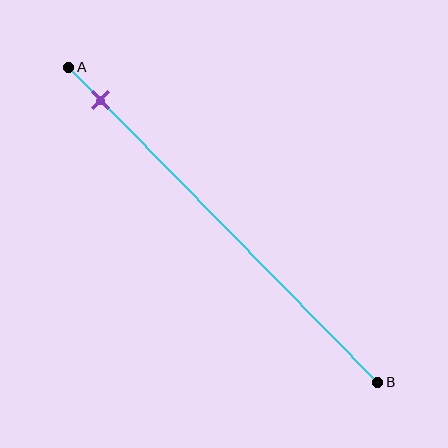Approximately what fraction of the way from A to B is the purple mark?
The purple mark is approximately 10% of the way from A to B.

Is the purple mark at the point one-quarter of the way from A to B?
No, the mark is at about 10% from A, not at the 25% one-quarter point.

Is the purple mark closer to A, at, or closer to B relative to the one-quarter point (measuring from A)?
The purple mark is closer to point A than the one-quarter point of segment AB.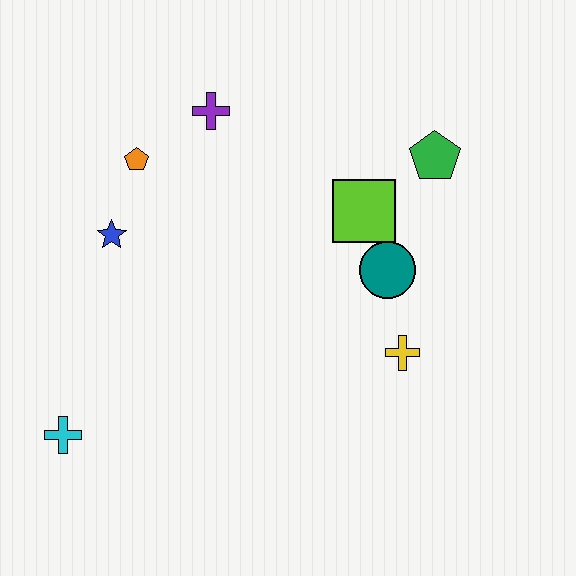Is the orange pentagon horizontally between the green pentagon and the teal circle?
No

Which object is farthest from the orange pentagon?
The yellow cross is farthest from the orange pentagon.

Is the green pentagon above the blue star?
Yes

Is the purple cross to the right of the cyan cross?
Yes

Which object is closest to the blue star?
The orange pentagon is closest to the blue star.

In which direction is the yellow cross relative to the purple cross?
The yellow cross is below the purple cross.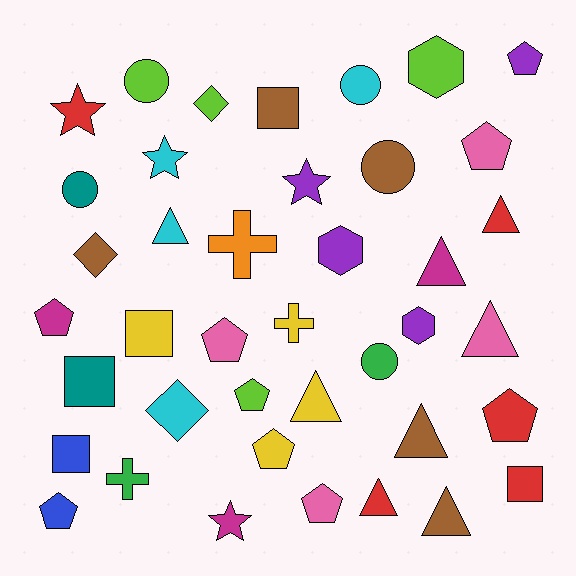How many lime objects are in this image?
There are 4 lime objects.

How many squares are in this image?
There are 5 squares.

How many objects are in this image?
There are 40 objects.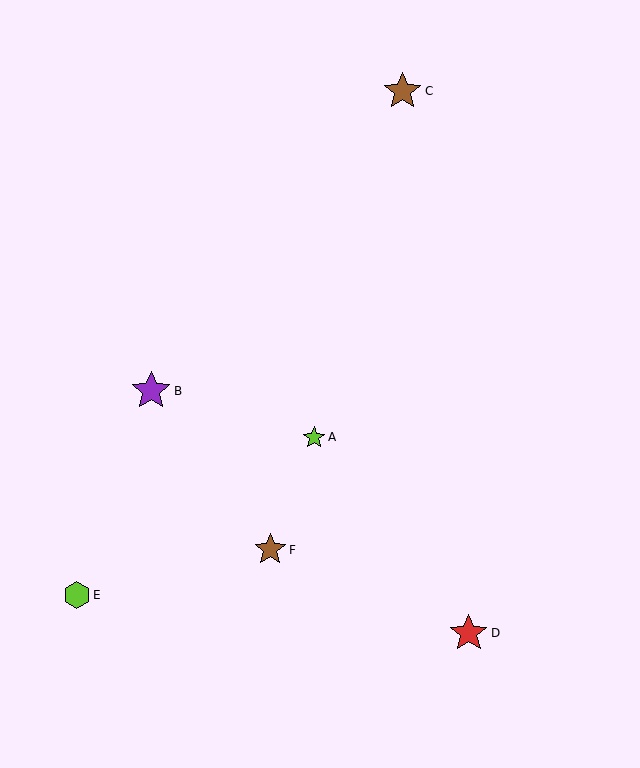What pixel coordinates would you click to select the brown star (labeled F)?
Click at (270, 550) to select the brown star F.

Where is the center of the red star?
The center of the red star is at (469, 633).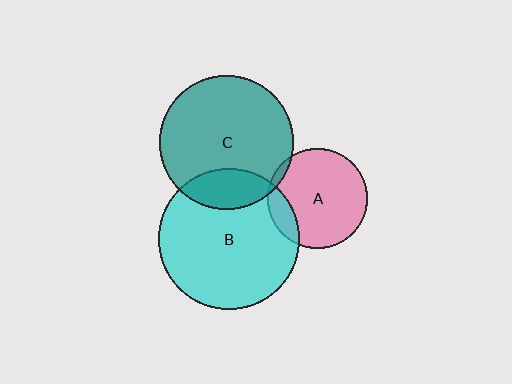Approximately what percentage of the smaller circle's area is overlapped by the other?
Approximately 5%.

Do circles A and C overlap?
Yes.